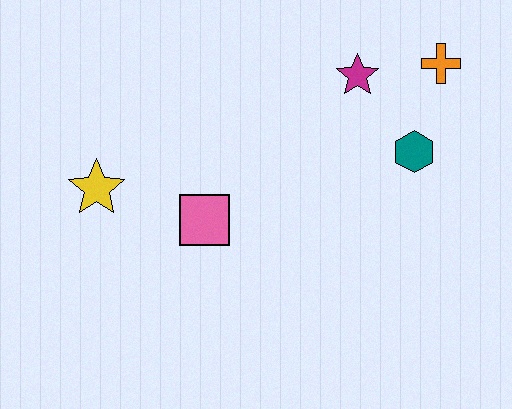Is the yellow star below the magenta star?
Yes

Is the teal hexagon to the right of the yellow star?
Yes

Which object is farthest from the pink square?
The orange cross is farthest from the pink square.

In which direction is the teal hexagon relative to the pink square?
The teal hexagon is to the right of the pink square.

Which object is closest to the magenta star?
The orange cross is closest to the magenta star.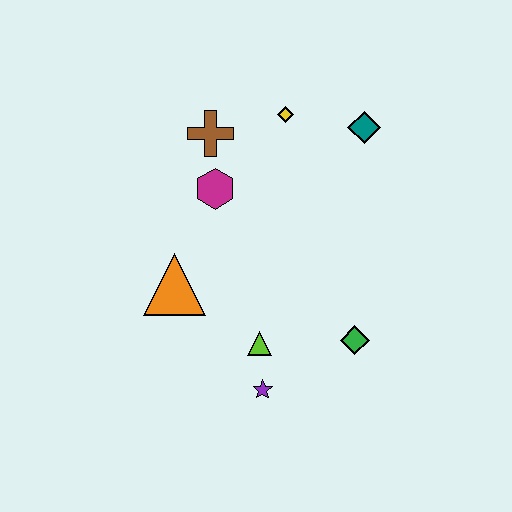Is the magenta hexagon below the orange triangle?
No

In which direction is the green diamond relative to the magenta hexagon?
The green diamond is below the magenta hexagon.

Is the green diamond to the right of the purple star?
Yes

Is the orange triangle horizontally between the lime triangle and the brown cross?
No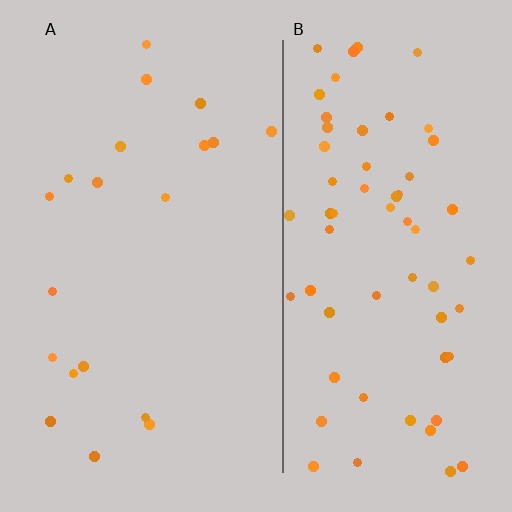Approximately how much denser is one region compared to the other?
Approximately 3.3× — region B over region A.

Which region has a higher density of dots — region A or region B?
B (the right).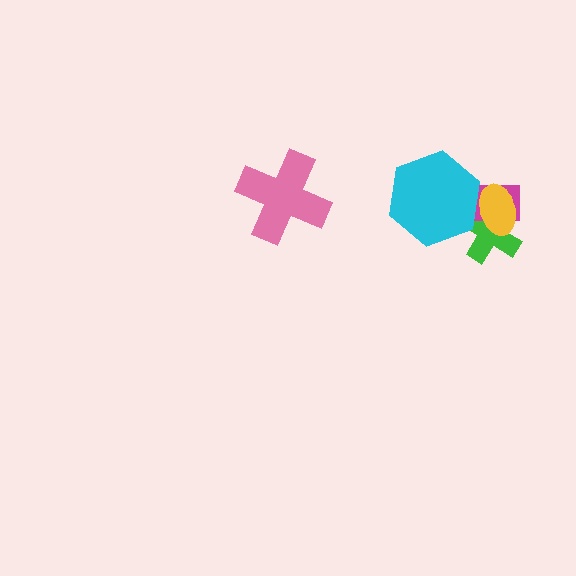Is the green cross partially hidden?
Yes, it is partially covered by another shape.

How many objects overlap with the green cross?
3 objects overlap with the green cross.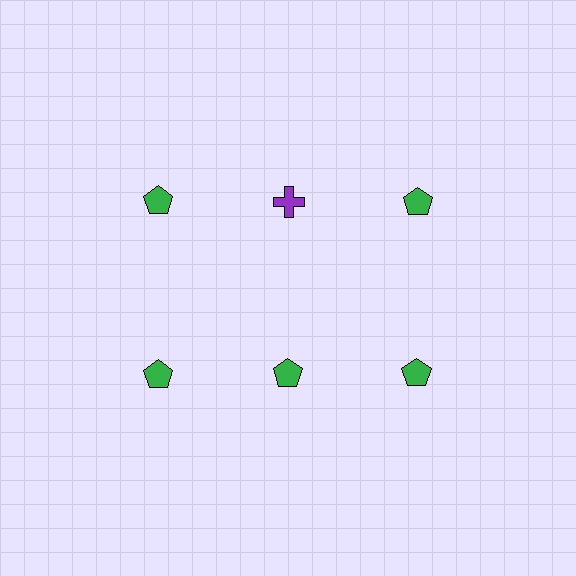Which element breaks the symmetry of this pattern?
The purple cross in the top row, second from left column breaks the symmetry. All other shapes are green pentagons.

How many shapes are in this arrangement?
There are 6 shapes arranged in a grid pattern.